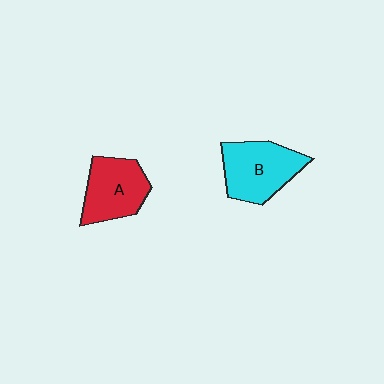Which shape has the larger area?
Shape B (cyan).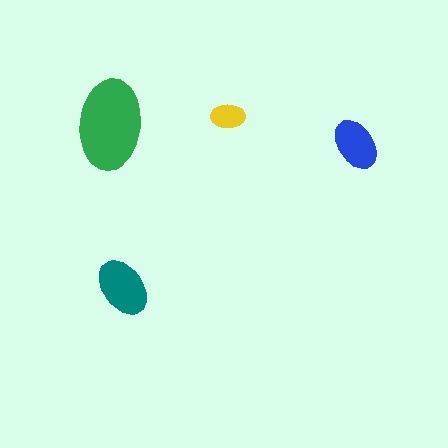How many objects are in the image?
There are 4 objects in the image.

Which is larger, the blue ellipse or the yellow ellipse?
The blue one.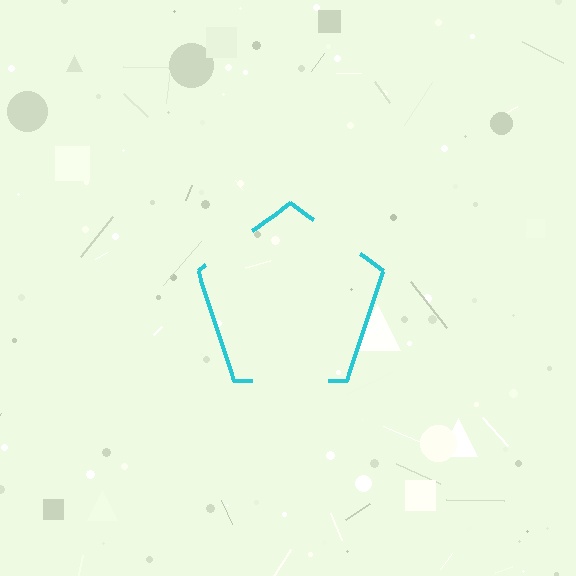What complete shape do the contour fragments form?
The contour fragments form a pentagon.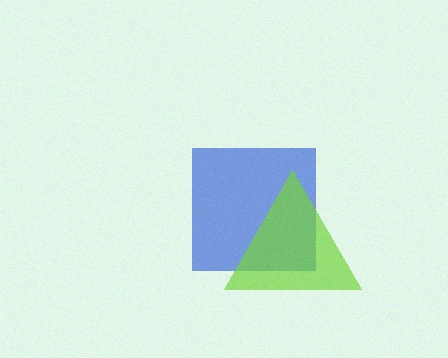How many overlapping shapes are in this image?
There are 2 overlapping shapes in the image.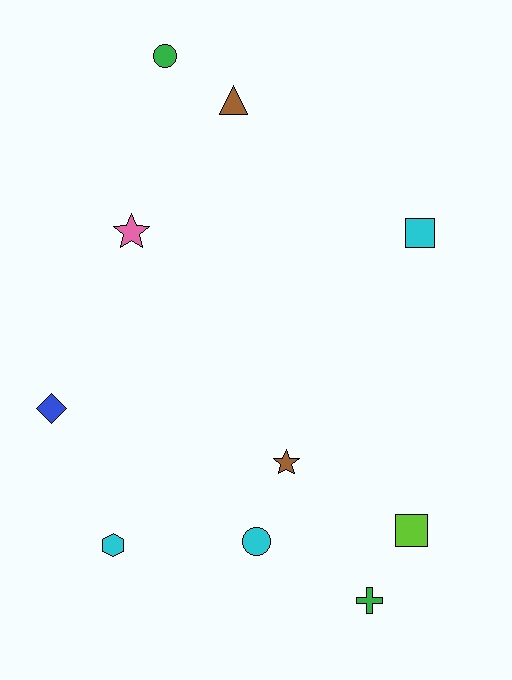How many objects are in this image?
There are 10 objects.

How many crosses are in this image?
There is 1 cross.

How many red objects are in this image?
There are no red objects.